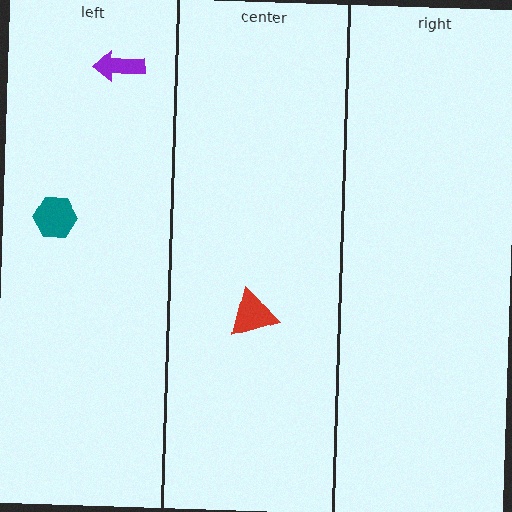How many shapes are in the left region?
2.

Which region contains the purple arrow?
The left region.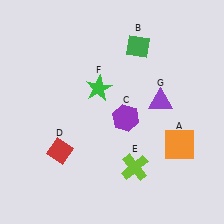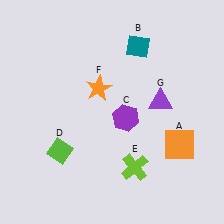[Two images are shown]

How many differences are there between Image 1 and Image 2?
There are 3 differences between the two images.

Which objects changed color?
B changed from green to teal. D changed from red to lime. F changed from green to orange.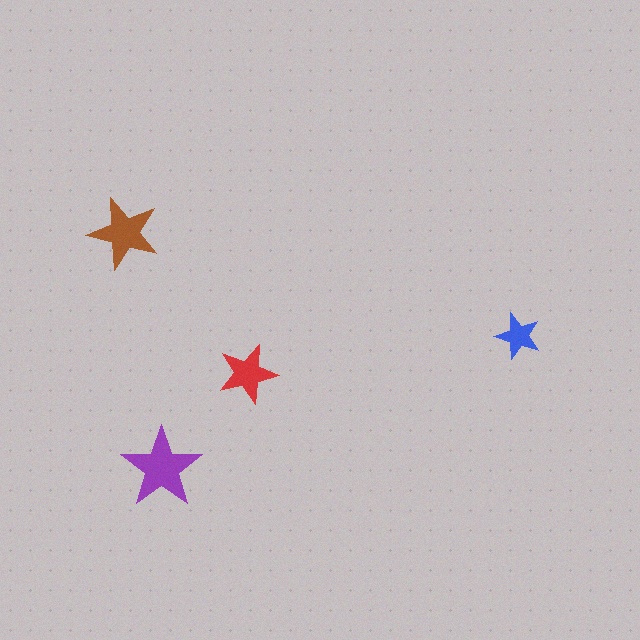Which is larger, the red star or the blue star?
The red one.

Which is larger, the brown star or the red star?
The brown one.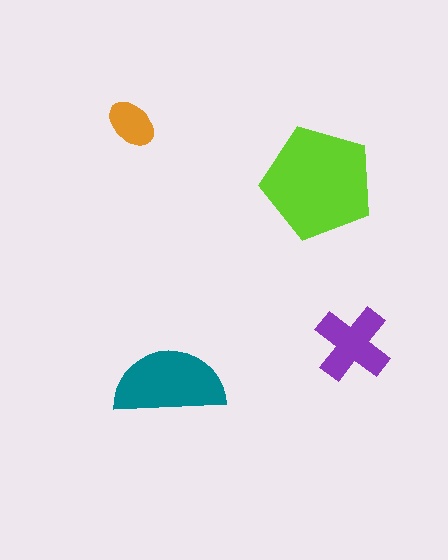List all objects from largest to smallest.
The lime pentagon, the teal semicircle, the purple cross, the orange ellipse.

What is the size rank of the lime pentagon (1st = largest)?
1st.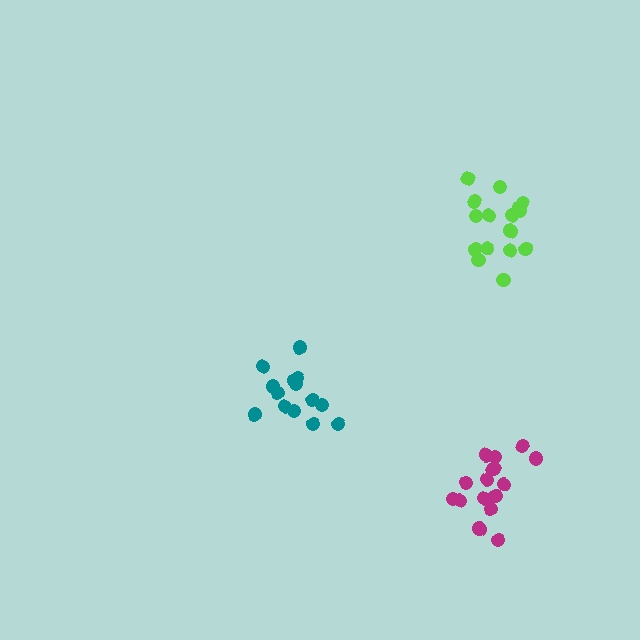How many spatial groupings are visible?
There are 3 spatial groupings.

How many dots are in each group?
Group 1: 14 dots, Group 2: 16 dots, Group 3: 16 dots (46 total).